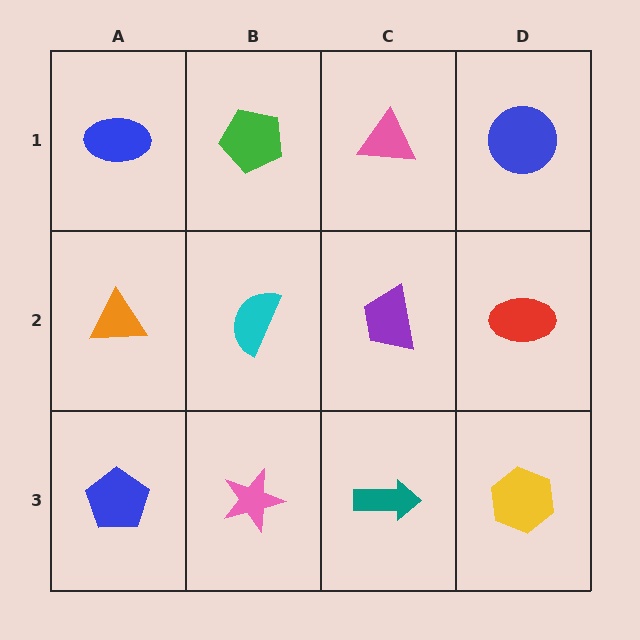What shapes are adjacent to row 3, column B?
A cyan semicircle (row 2, column B), a blue pentagon (row 3, column A), a teal arrow (row 3, column C).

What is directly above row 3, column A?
An orange triangle.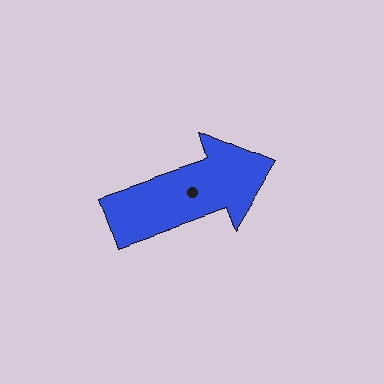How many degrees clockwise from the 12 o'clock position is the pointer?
Approximately 71 degrees.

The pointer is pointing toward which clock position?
Roughly 2 o'clock.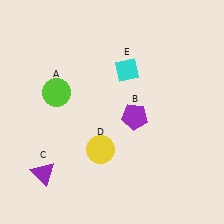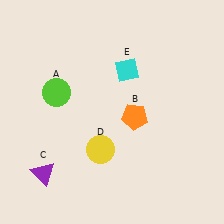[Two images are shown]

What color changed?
The pentagon (B) changed from purple in Image 1 to orange in Image 2.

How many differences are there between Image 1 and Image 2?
There is 1 difference between the two images.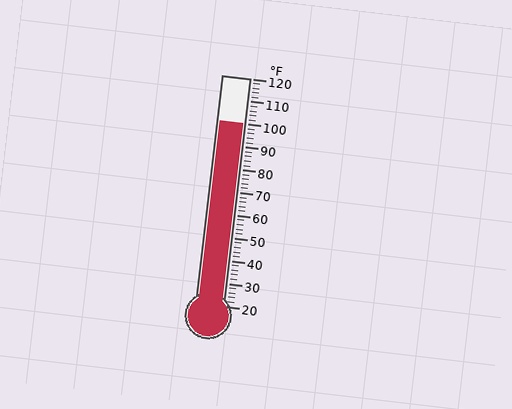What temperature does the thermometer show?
The thermometer shows approximately 100°F.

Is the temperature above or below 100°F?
The temperature is at 100°F.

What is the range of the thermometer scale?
The thermometer scale ranges from 20°F to 120°F.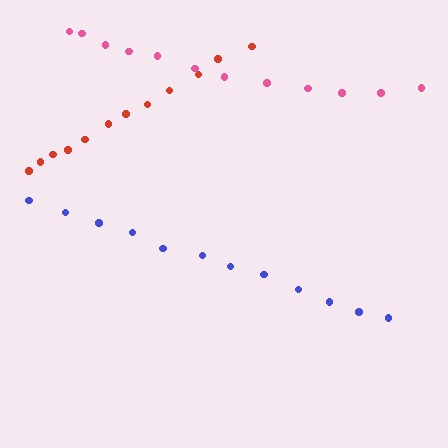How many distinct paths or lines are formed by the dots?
There are 3 distinct paths.